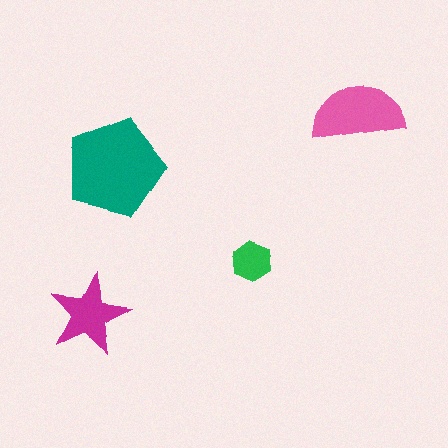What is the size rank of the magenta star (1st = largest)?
3rd.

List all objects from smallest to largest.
The green hexagon, the magenta star, the pink semicircle, the teal pentagon.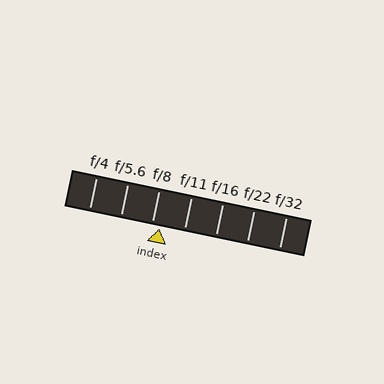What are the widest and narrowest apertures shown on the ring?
The widest aperture shown is f/4 and the narrowest is f/32.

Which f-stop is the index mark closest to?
The index mark is closest to f/8.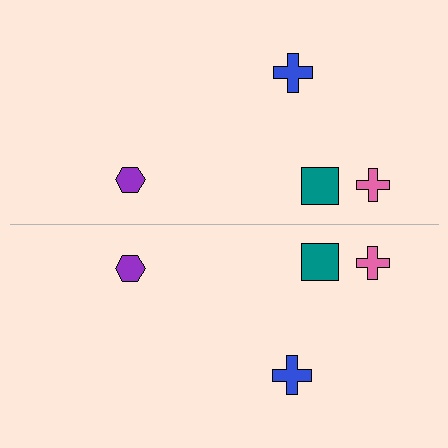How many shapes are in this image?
There are 8 shapes in this image.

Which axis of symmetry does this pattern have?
The pattern has a horizontal axis of symmetry running through the center of the image.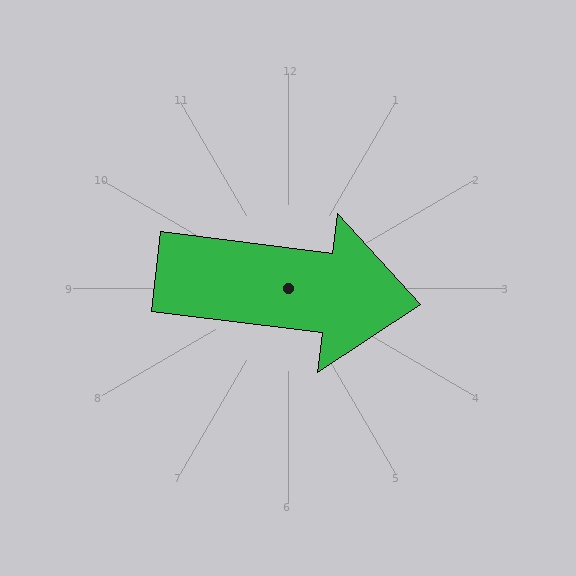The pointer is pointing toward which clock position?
Roughly 3 o'clock.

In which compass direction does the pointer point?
East.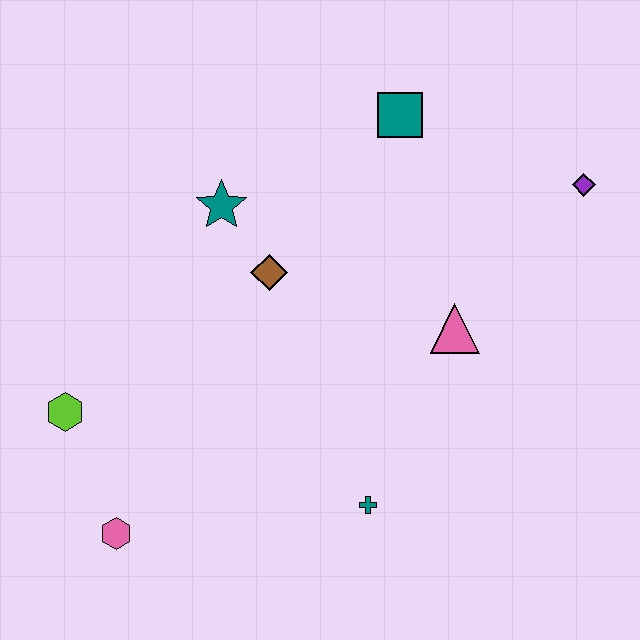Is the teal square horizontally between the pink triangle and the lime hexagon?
Yes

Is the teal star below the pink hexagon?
No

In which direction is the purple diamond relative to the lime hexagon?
The purple diamond is to the right of the lime hexagon.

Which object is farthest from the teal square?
The pink hexagon is farthest from the teal square.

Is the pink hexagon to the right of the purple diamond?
No